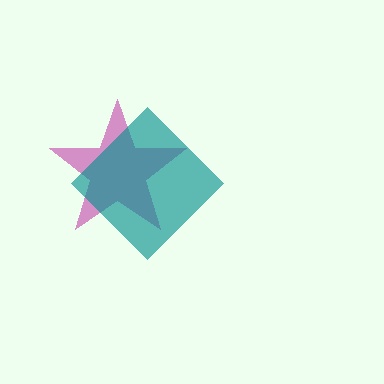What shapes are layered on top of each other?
The layered shapes are: a magenta star, a teal diamond.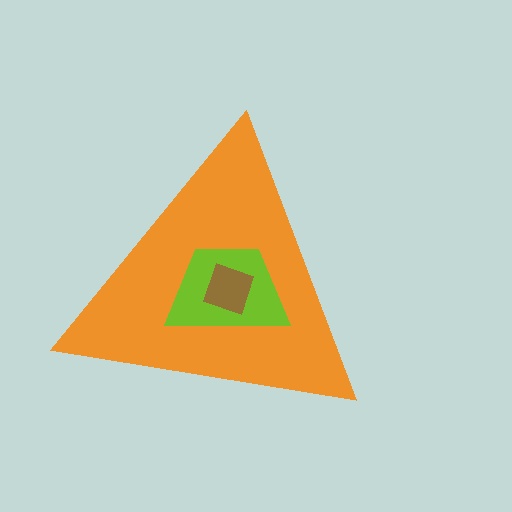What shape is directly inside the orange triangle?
The lime trapezoid.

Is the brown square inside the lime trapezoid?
Yes.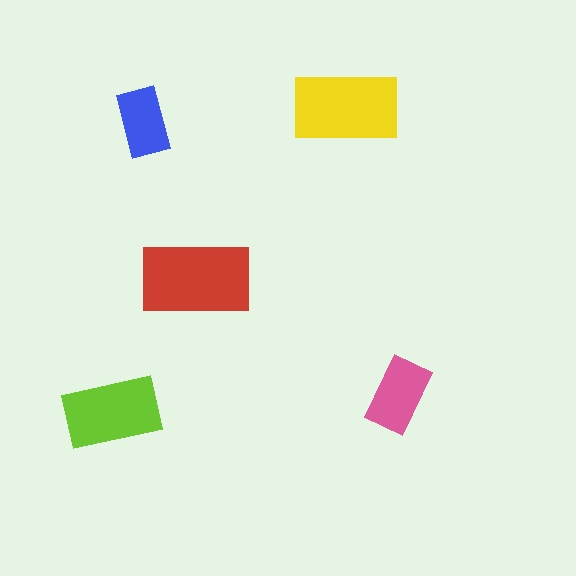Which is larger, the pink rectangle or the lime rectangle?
The lime one.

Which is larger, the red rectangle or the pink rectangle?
The red one.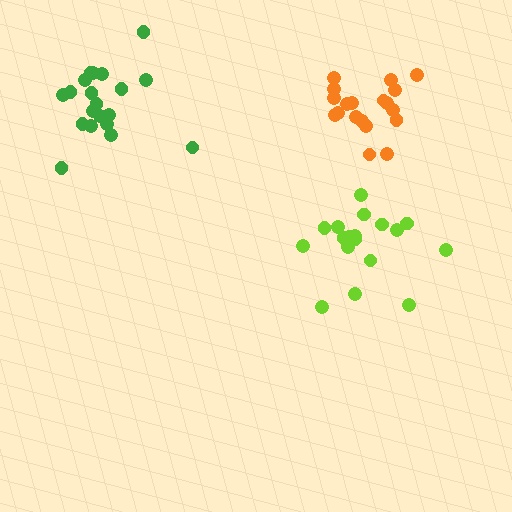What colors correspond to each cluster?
The clusters are colored: orange, lime, green.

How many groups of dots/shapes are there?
There are 3 groups.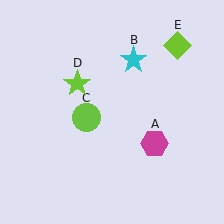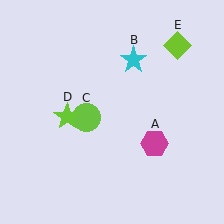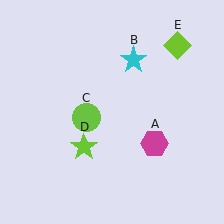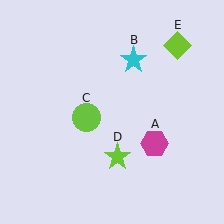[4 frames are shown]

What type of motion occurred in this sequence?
The lime star (object D) rotated counterclockwise around the center of the scene.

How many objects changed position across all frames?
1 object changed position: lime star (object D).